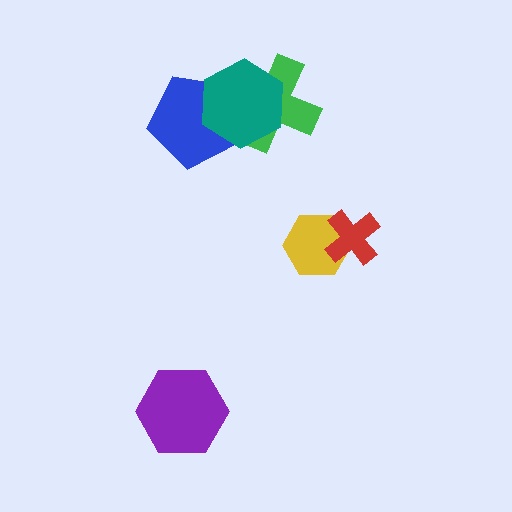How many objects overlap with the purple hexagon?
0 objects overlap with the purple hexagon.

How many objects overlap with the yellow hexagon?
1 object overlaps with the yellow hexagon.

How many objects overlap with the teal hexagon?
2 objects overlap with the teal hexagon.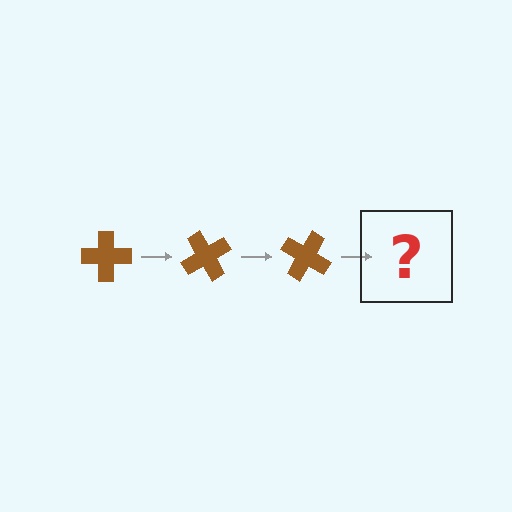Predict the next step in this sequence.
The next step is a brown cross rotated 180 degrees.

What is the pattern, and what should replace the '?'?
The pattern is that the cross rotates 60 degrees each step. The '?' should be a brown cross rotated 180 degrees.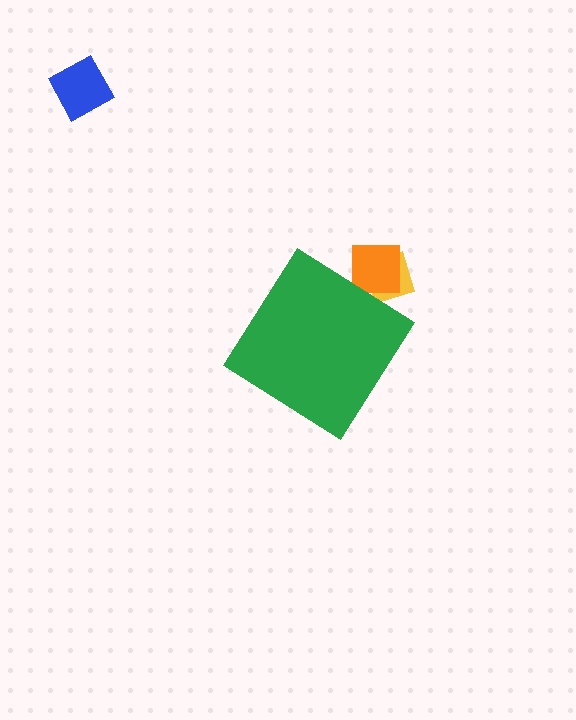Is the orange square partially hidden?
Yes, the orange square is partially hidden behind the green diamond.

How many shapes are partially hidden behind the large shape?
2 shapes are partially hidden.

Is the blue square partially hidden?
No, the blue square is fully visible.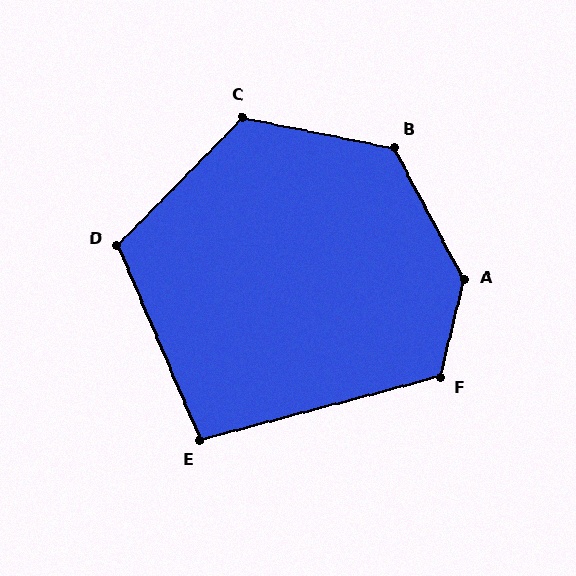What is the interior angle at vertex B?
Approximately 129 degrees (obtuse).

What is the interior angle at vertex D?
Approximately 112 degrees (obtuse).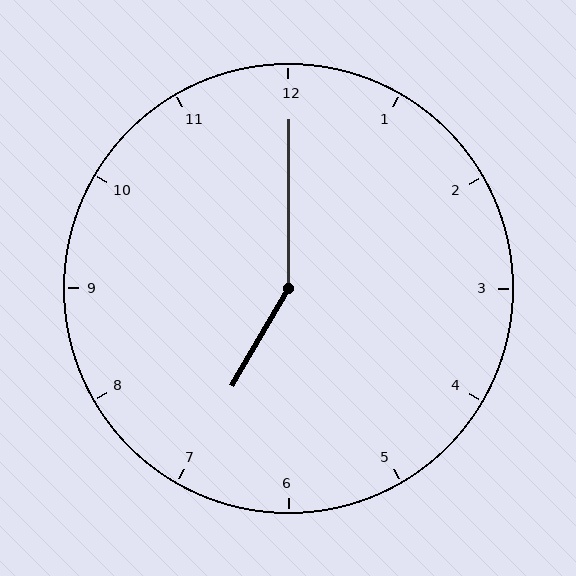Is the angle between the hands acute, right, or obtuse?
It is obtuse.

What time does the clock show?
7:00.